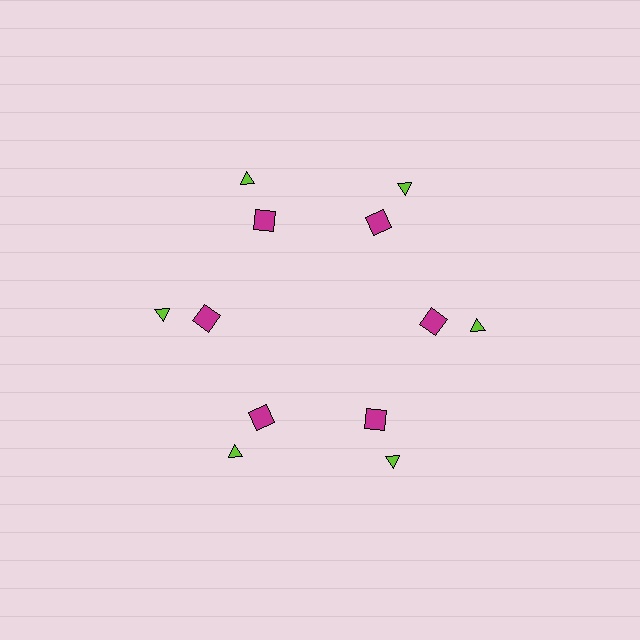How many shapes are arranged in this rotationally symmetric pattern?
There are 12 shapes, arranged in 6 groups of 2.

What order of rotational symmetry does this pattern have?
This pattern has 6-fold rotational symmetry.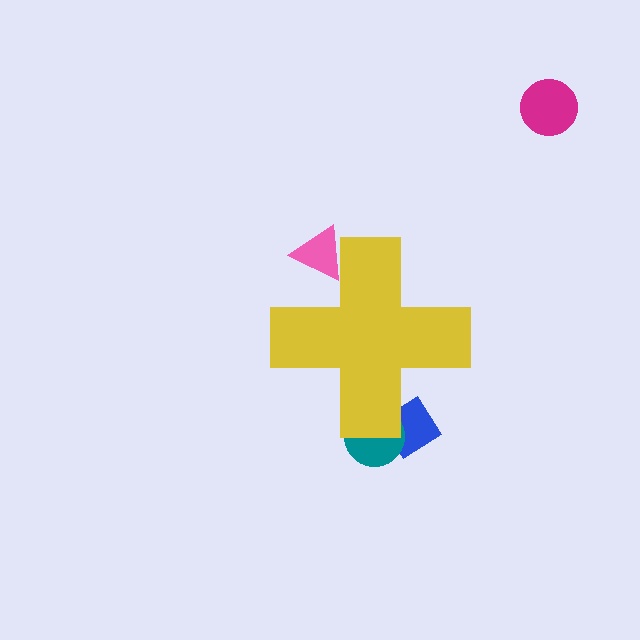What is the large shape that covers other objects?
A yellow cross.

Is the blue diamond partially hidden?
Yes, the blue diamond is partially hidden behind the yellow cross.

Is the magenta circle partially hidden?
No, the magenta circle is fully visible.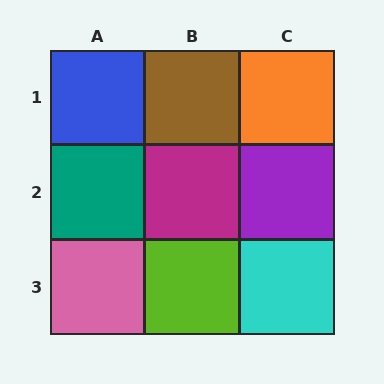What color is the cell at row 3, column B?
Lime.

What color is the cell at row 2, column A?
Teal.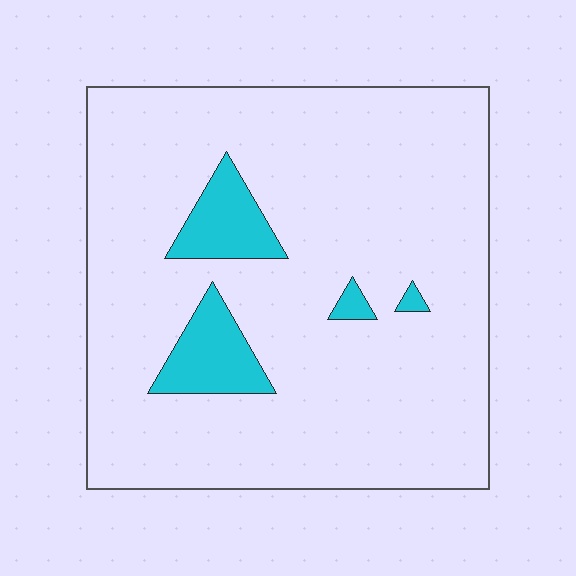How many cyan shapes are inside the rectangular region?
4.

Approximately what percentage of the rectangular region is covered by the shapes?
Approximately 10%.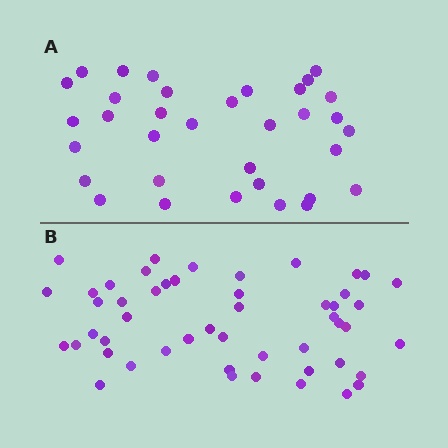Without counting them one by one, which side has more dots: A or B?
Region B (the bottom region) has more dots.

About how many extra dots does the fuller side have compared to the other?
Region B has approximately 15 more dots than region A.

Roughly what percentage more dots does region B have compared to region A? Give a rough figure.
About 45% more.